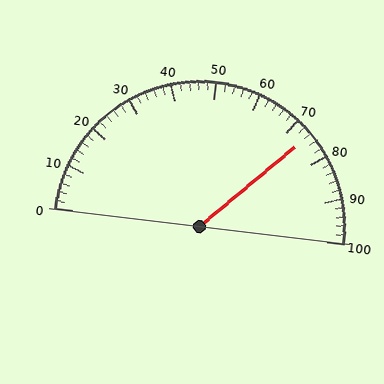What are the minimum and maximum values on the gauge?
The gauge ranges from 0 to 100.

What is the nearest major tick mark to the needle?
The nearest major tick mark is 70.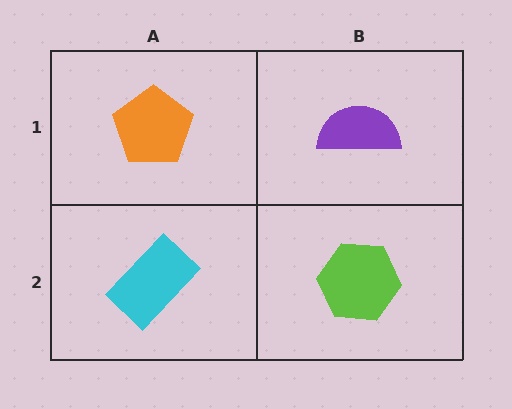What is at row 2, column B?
A lime hexagon.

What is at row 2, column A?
A cyan rectangle.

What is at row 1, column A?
An orange pentagon.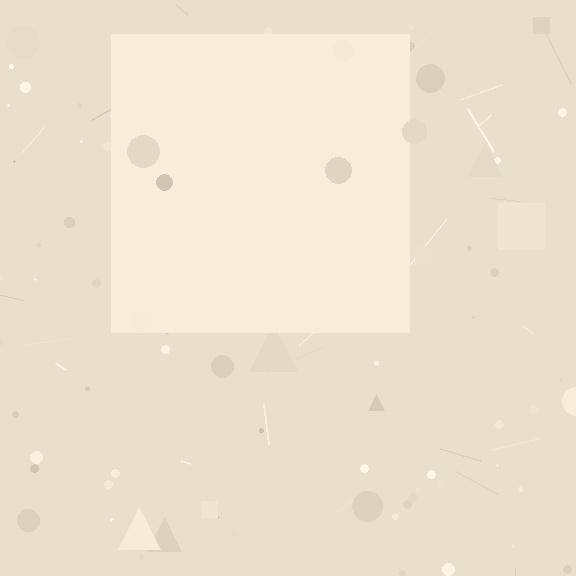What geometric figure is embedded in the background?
A square is embedded in the background.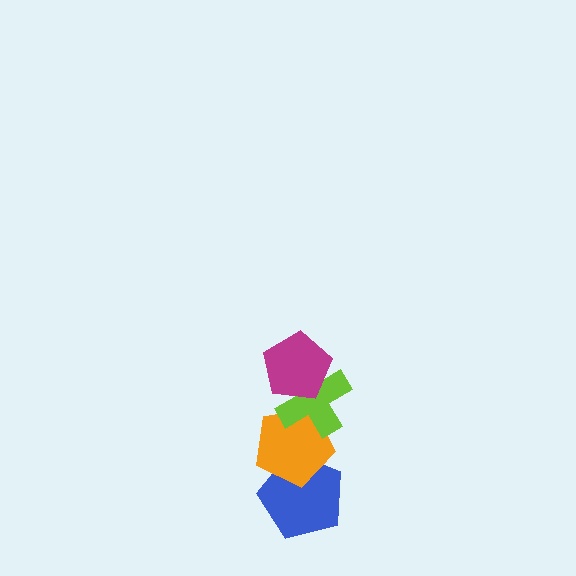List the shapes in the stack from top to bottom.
From top to bottom: the magenta pentagon, the lime cross, the orange pentagon, the blue pentagon.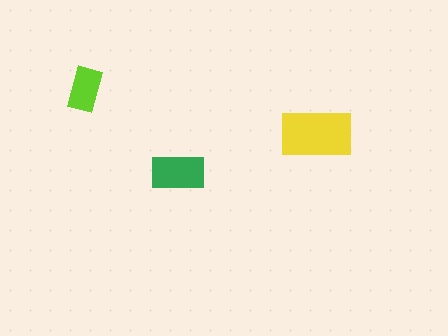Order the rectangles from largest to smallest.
the yellow one, the green one, the lime one.